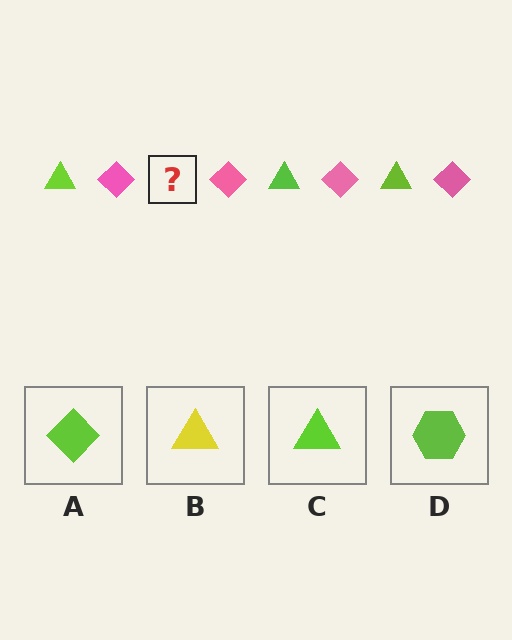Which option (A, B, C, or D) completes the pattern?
C.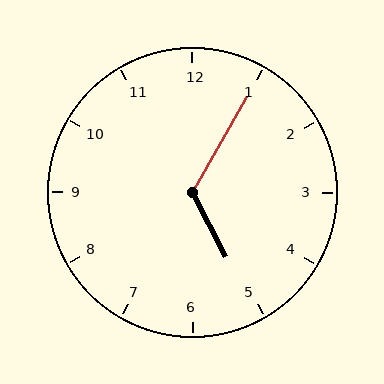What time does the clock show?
5:05.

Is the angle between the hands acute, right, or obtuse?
It is obtuse.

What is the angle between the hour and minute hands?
Approximately 122 degrees.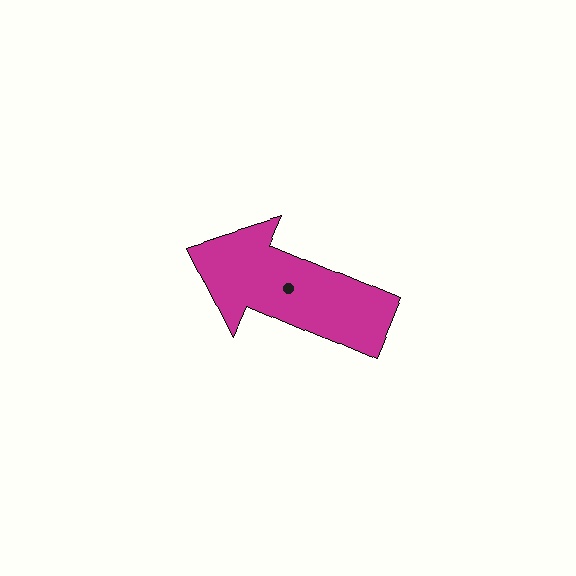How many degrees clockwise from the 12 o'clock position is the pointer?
Approximately 293 degrees.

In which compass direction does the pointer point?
Northwest.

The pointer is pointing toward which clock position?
Roughly 10 o'clock.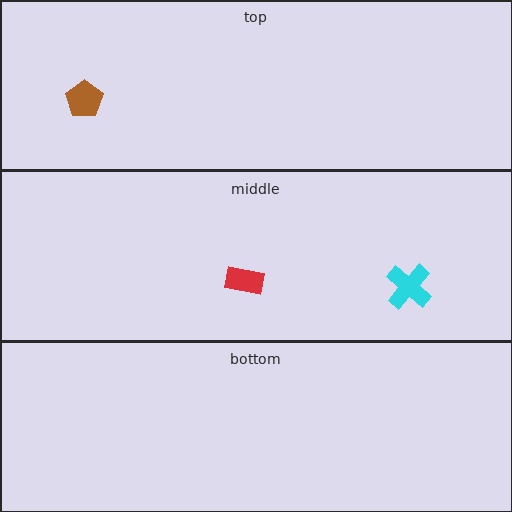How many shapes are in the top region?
1.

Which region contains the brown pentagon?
The top region.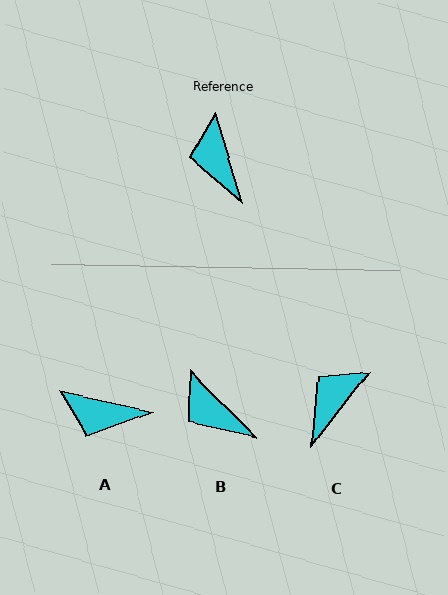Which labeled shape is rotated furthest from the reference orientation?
A, about 61 degrees away.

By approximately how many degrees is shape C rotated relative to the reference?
Approximately 55 degrees clockwise.